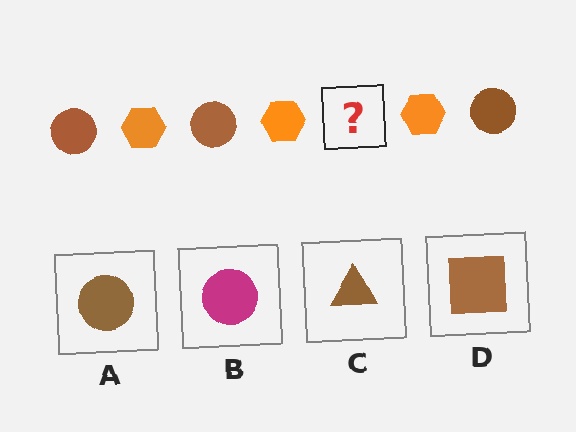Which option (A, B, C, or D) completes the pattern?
A.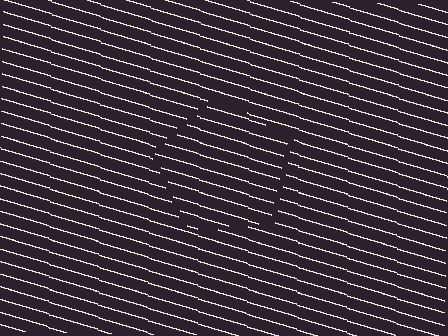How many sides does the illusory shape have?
5 sides — the line-ends trace a pentagon.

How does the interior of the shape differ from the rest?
The interior of the shape contains the same grating, shifted by half a period — the contour is defined by the phase discontinuity where line-ends from the inner and outer gratings abut.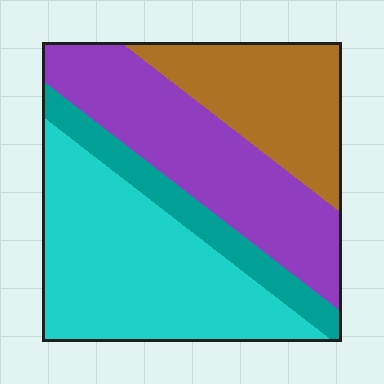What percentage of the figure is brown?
Brown takes up about one fifth (1/5) of the figure.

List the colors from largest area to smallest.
From largest to smallest: cyan, purple, brown, teal.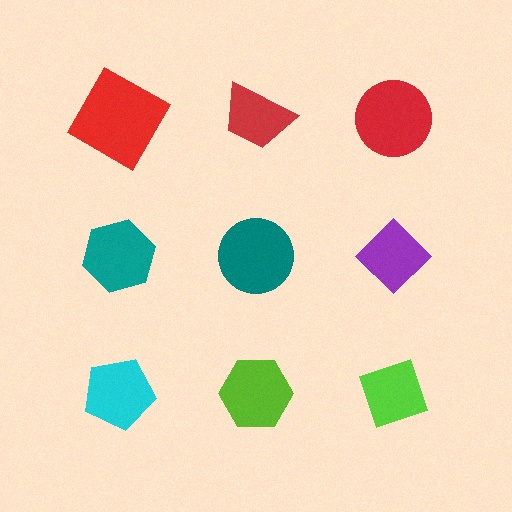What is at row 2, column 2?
A teal circle.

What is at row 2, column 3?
A purple diamond.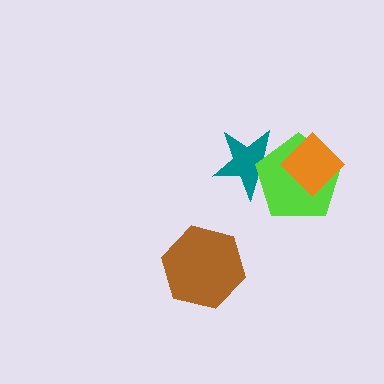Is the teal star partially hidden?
Yes, it is partially covered by another shape.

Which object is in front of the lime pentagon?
The orange diamond is in front of the lime pentagon.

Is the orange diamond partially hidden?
No, no other shape covers it.